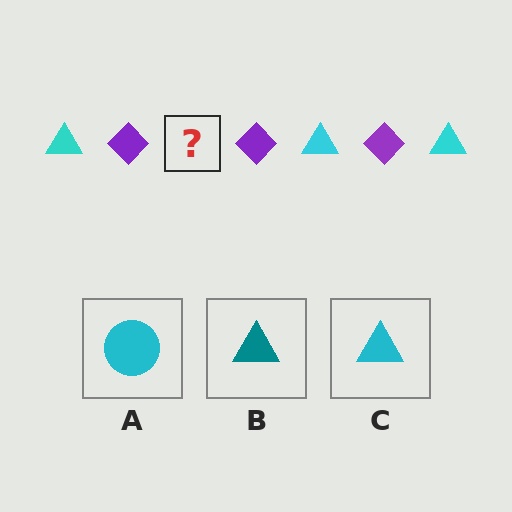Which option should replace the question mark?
Option C.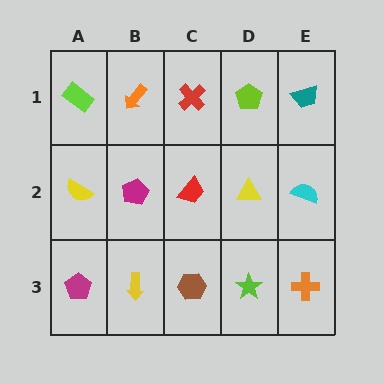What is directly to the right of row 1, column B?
A red cross.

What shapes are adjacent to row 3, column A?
A yellow semicircle (row 2, column A), a yellow arrow (row 3, column B).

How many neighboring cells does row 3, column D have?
3.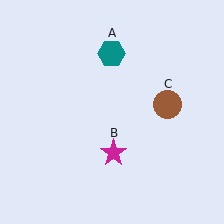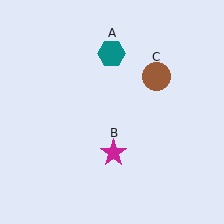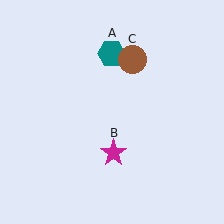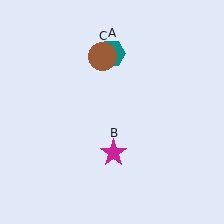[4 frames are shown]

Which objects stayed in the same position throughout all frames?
Teal hexagon (object A) and magenta star (object B) remained stationary.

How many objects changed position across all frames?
1 object changed position: brown circle (object C).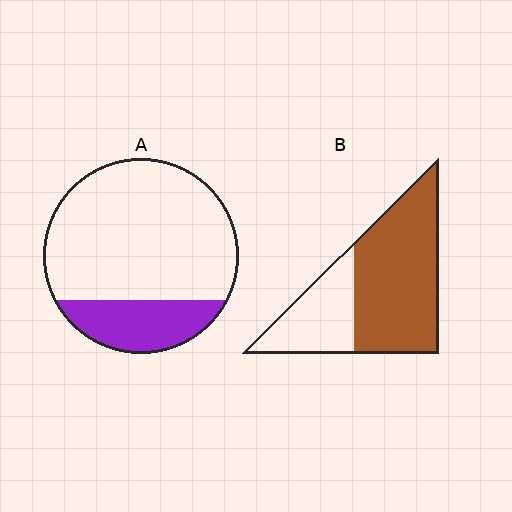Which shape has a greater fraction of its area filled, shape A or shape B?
Shape B.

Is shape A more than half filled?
No.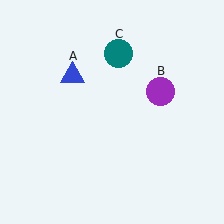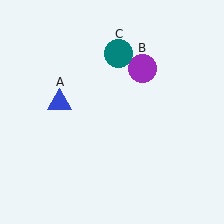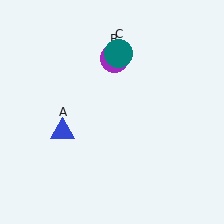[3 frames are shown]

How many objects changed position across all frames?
2 objects changed position: blue triangle (object A), purple circle (object B).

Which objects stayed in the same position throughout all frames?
Teal circle (object C) remained stationary.